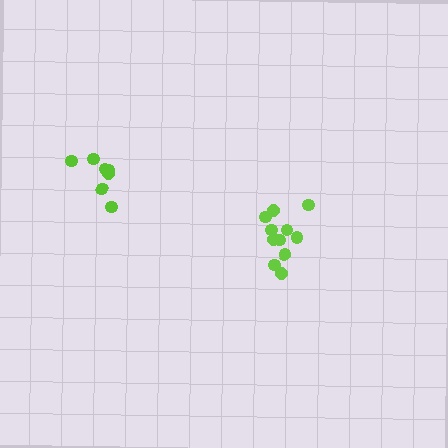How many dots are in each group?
Group 1: 7 dots, Group 2: 11 dots (18 total).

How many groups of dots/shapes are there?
There are 2 groups.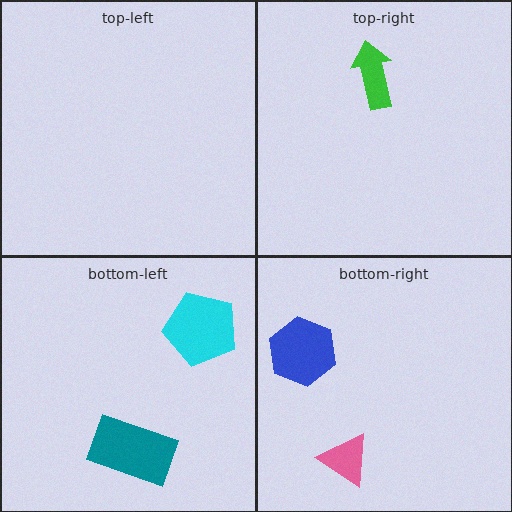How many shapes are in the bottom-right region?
2.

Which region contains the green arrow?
The top-right region.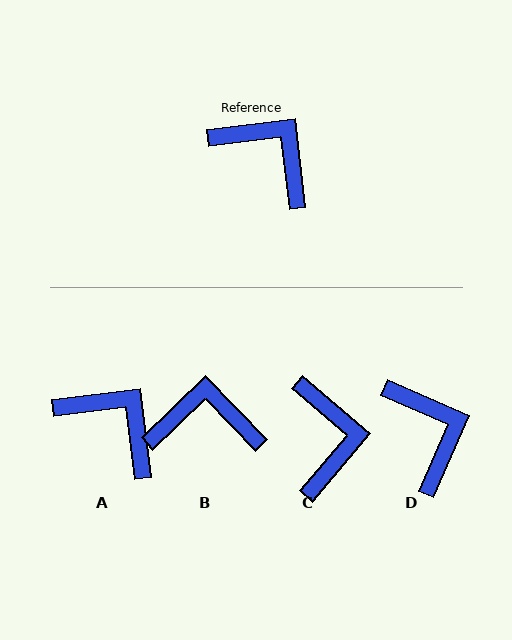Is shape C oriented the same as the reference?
No, it is off by about 48 degrees.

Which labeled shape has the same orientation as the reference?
A.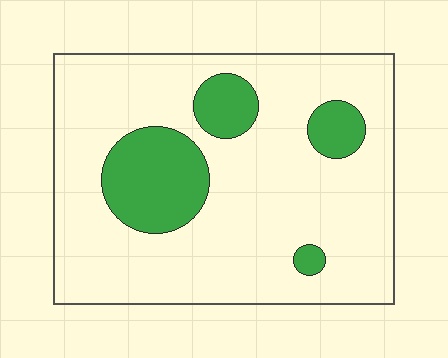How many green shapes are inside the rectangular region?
4.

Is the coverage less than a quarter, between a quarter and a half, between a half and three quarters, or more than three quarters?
Less than a quarter.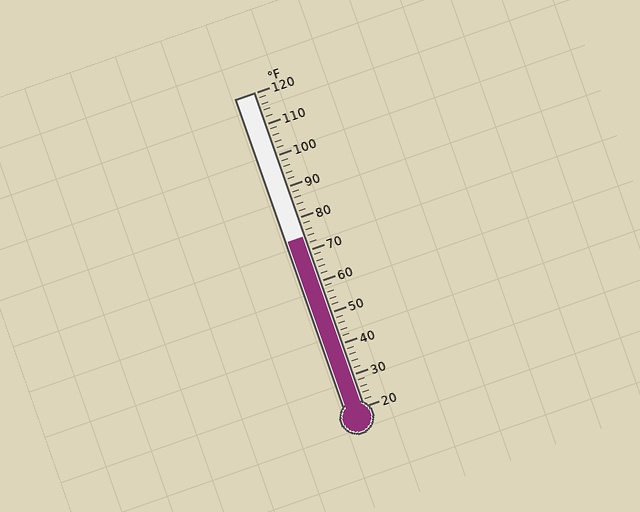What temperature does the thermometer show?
The thermometer shows approximately 74°F.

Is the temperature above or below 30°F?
The temperature is above 30°F.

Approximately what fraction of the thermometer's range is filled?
The thermometer is filled to approximately 55% of its range.